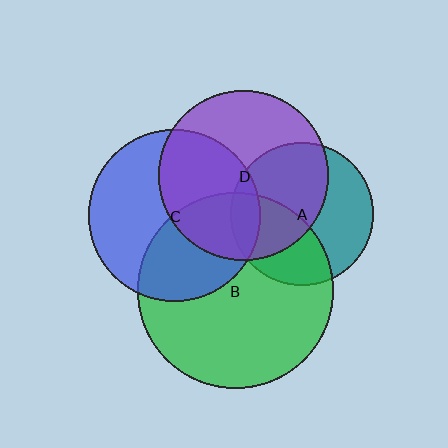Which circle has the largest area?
Circle B (green).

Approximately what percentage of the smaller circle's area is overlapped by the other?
Approximately 40%.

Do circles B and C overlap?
Yes.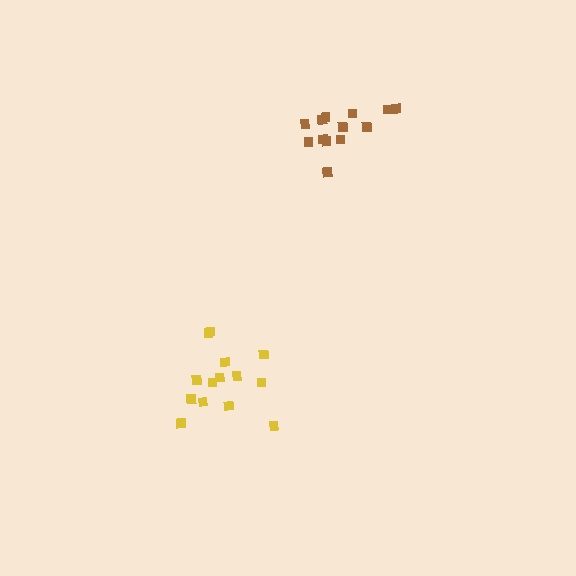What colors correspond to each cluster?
The clusters are colored: yellow, brown.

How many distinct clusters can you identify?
There are 2 distinct clusters.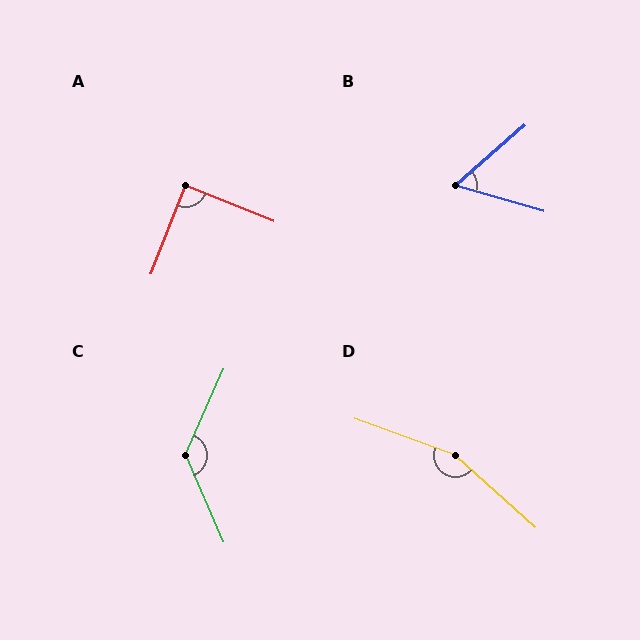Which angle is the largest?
D, at approximately 158 degrees.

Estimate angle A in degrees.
Approximately 89 degrees.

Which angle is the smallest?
B, at approximately 57 degrees.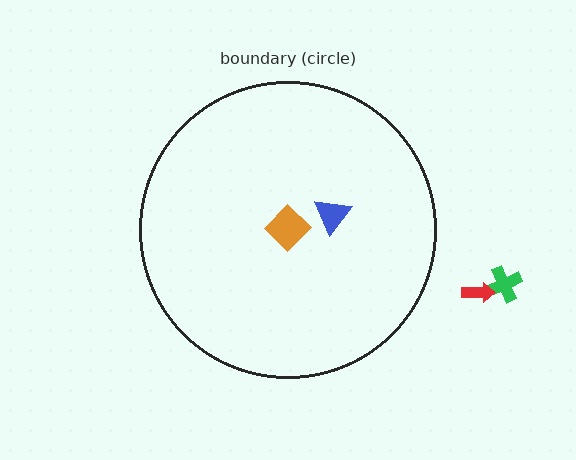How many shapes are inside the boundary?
2 inside, 2 outside.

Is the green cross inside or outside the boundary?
Outside.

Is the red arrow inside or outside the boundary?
Outside.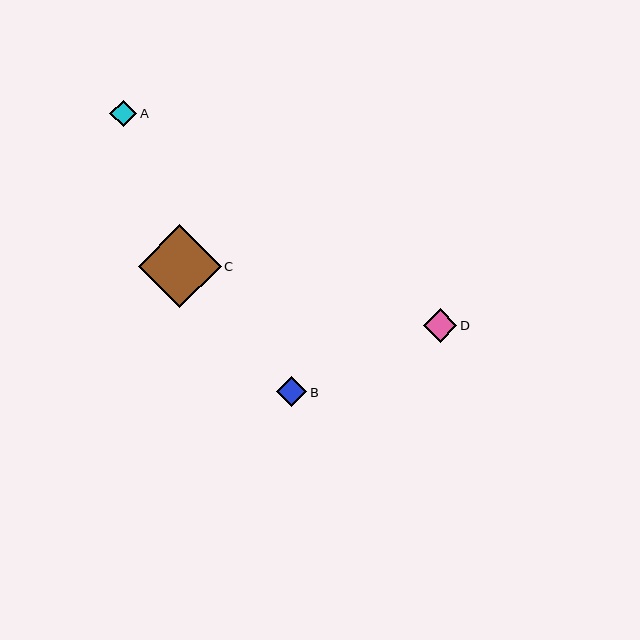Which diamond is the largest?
Diamond C is the largest with a size of approximately 83 pixels.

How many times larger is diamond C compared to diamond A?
Diamond C is approximately 3.1 times the size of diamond A.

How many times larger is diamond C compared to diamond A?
Diamond C is approximately 3.1 times the size of diamond A.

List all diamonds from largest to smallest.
From largest to smallest: C, D, B, A.